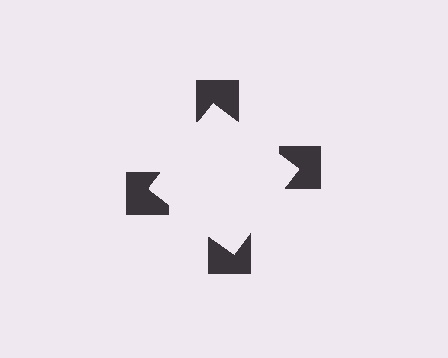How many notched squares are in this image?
There are 4 — one at each vertex of the illusory square.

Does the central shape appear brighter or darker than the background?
It typically appears slightly brighter than the background, even though no actual brightness change is drawn.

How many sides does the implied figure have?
4 sides.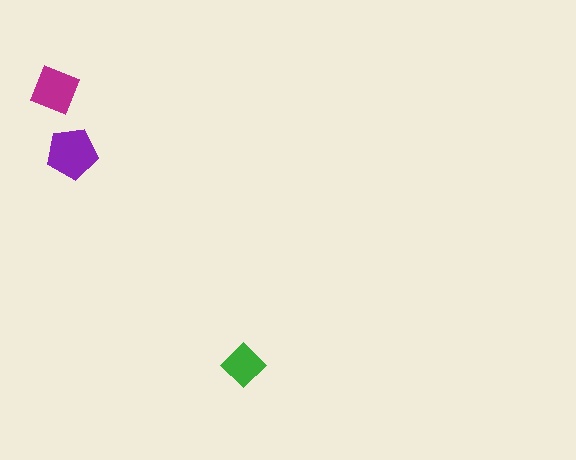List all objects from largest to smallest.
The purple pentagon, the magenta square, the green diamond.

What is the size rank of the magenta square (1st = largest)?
2nd.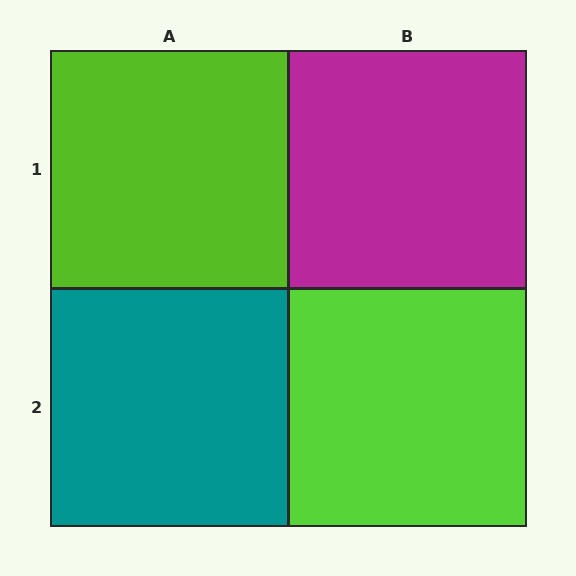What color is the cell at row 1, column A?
Lime.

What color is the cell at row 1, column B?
Magenta.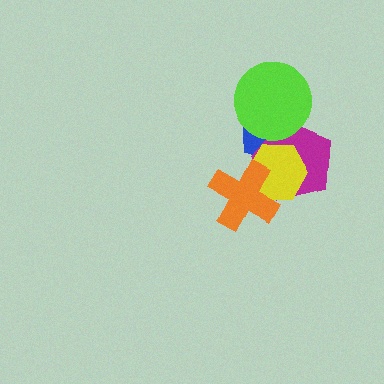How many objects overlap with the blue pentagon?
3 objects overlap with the blue pentagon.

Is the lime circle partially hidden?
No, no other shape covers it.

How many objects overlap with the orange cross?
2 objects overlap with the orange cross.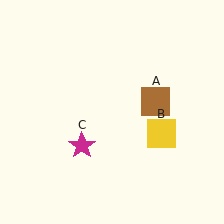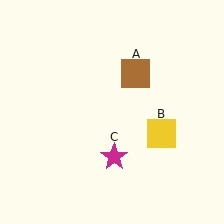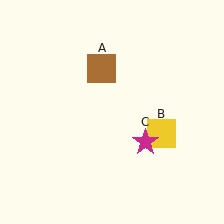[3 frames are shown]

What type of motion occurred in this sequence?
The brown square (object A), magenta star (object C) rotated counterclockwise around the center of the scene.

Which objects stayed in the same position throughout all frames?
Yellow square (object B) remained stationary.